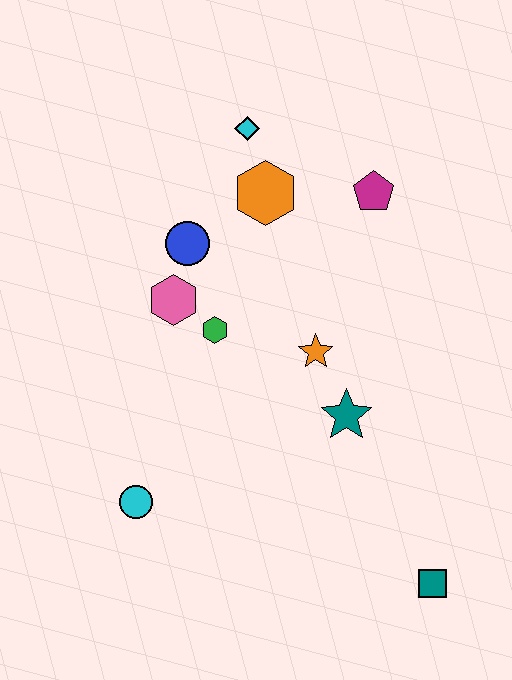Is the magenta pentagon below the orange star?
No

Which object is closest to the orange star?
The teal star is closest to the orange star.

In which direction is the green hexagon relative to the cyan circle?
The green hexagon is above the cyan circle.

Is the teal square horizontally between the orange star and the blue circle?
No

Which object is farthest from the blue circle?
The teal square is farthest from the blue circle.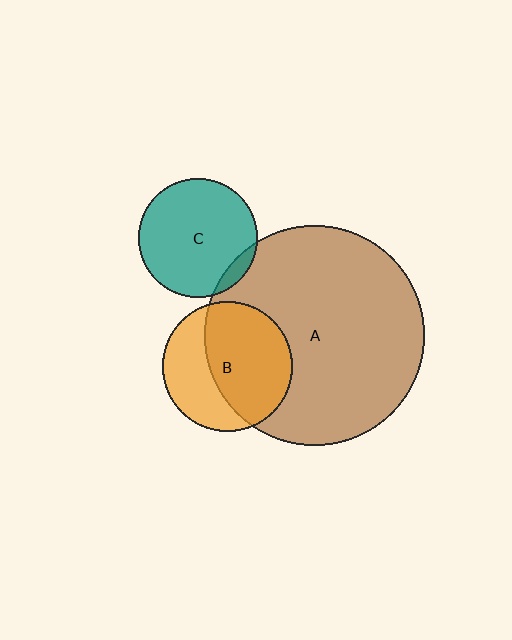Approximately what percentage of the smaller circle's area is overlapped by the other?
Approximately 10%.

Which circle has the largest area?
Circle A (brown).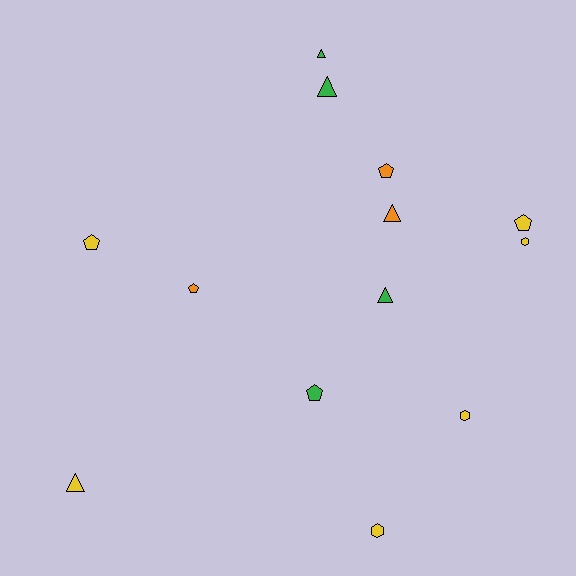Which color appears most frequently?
Yellow, with 6 objects.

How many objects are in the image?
There are 13 objects.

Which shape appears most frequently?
Triangle, with 5 objects.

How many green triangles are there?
There are 3 green triangles.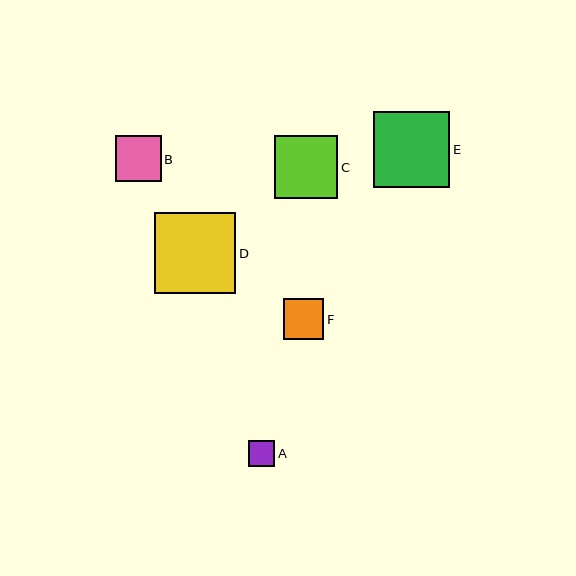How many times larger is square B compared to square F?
Square B is approximately 1.1 times the size of square F.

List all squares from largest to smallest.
From largest to smallest: D, E, C, B, F, A.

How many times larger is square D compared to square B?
Square D is approximately 1.8 times the size of square B.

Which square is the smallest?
Square A is the smallest with a size of approximately 26 pixels.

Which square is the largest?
Square D is the largest with a size of approximately 81 pixels.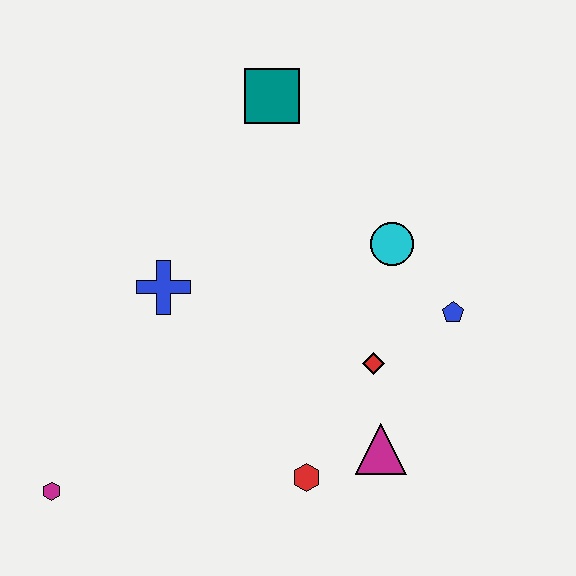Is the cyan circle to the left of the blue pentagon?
Yes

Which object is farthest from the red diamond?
The magenta hexagon is farthest from the red diamond.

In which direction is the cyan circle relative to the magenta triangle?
The cyan circle is above the magenta triangle.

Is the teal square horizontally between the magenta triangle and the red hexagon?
No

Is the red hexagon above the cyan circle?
No